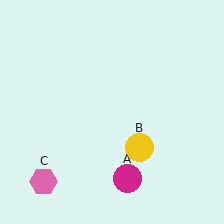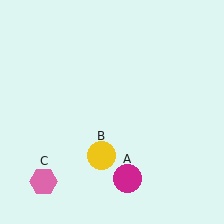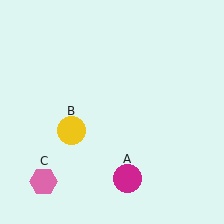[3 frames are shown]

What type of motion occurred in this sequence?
The yellow circle (object B) rotated clockwise around the center of the scene.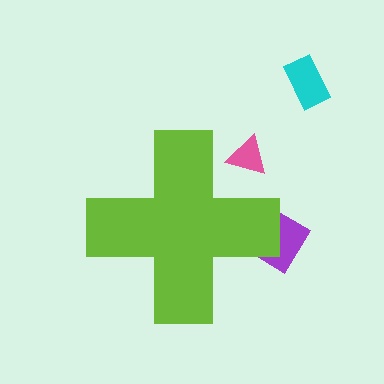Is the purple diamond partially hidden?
Yes, the purple diamond is partially hidden behind the lime cross.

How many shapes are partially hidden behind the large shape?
2 shapes are partially hidden.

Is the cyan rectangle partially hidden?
No, the cyan rectangle is fully visible.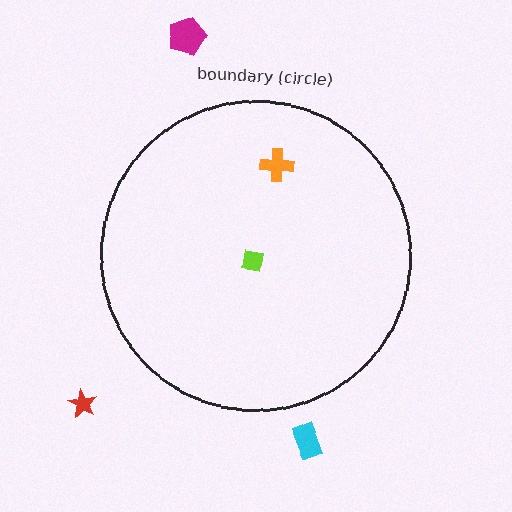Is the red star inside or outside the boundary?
Outside.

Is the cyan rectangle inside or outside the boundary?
Outside.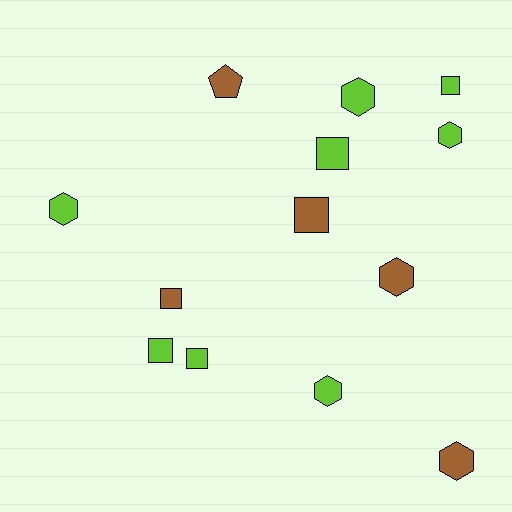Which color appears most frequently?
Lime, with 8 objects.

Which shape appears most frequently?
Square, with 6 objects.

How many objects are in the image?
There are 13 objects.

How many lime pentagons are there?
There are no lime pentagons.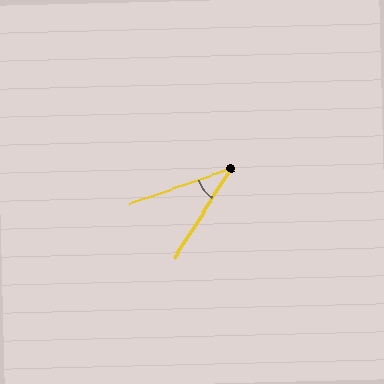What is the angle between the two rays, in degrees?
Approximately 38 degrees.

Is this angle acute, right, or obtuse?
It is acute.